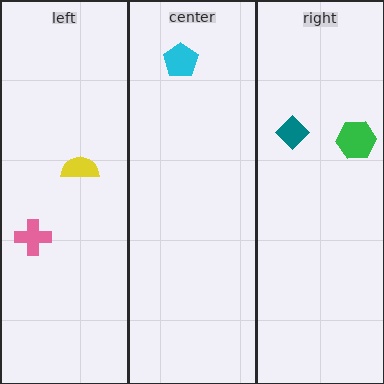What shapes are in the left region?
The yellow semicircle, the pink cross.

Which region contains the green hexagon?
The right region.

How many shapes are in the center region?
1.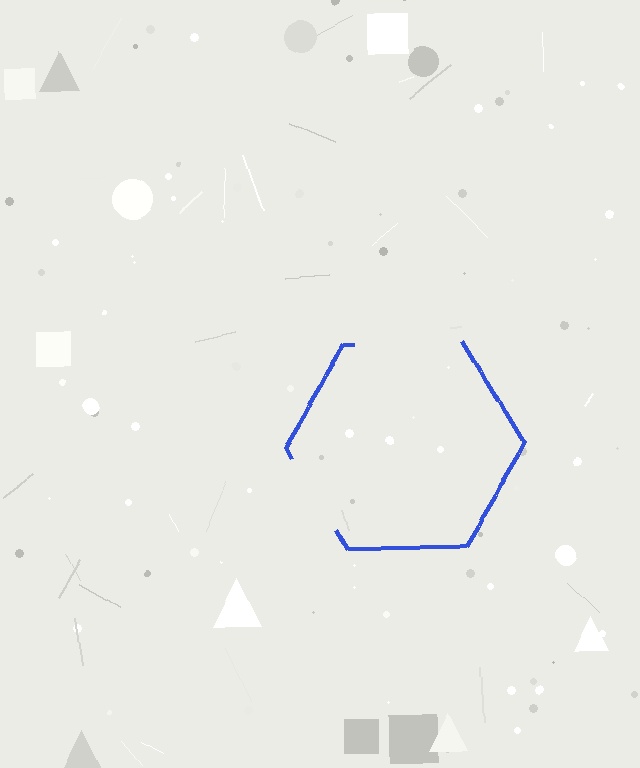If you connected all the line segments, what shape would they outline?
They would outline a hexagon.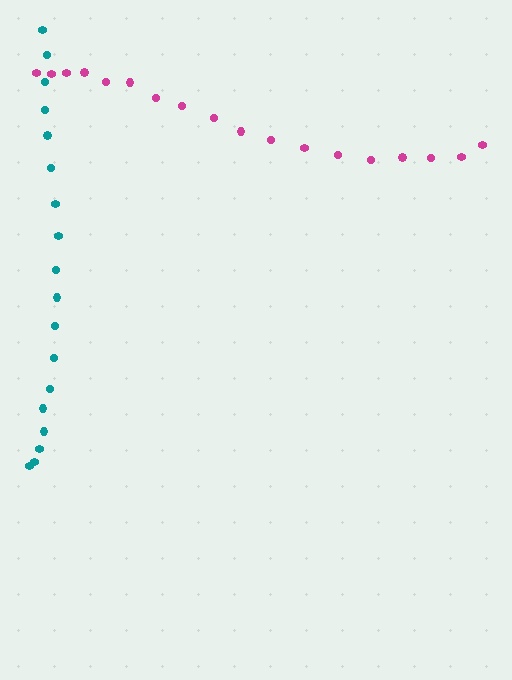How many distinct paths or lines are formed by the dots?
There are 2 distinct paths.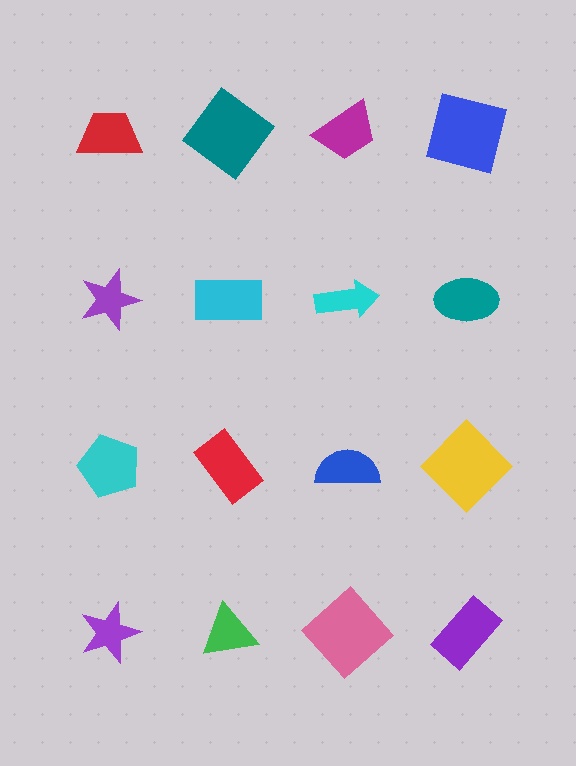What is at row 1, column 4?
A blue square.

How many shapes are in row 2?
4 shapes.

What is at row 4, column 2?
A green triangle.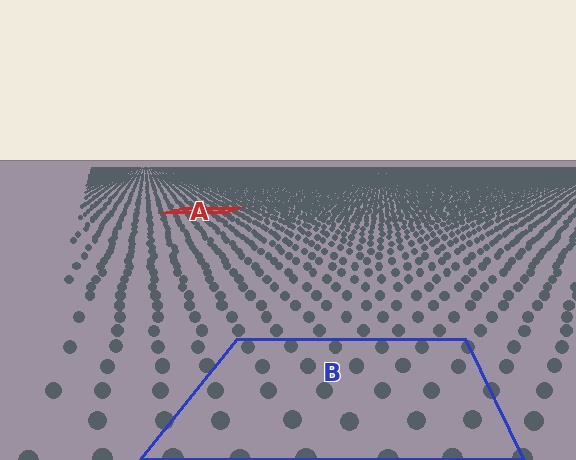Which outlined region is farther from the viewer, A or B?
Region A is farther from the viewer — the texture elements inside it appear smaller and more densely packed.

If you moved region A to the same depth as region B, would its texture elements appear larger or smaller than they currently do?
They would appear larger. At a closer depth, the same texture elements are projected at a bigger on-screen size.